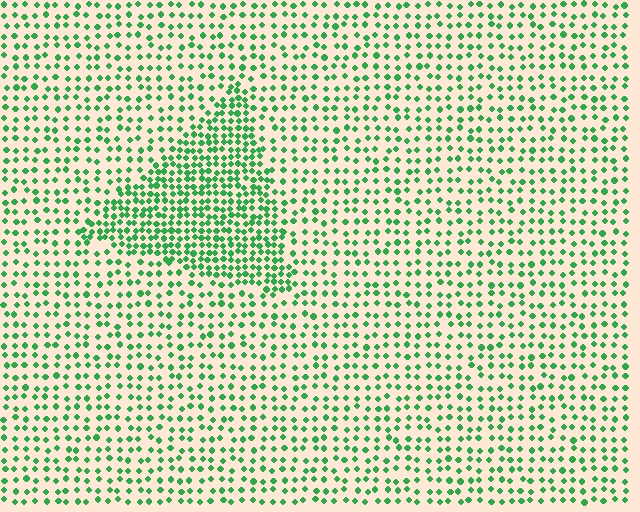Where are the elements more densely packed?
The elements are more densely packed inside the triangle boundary.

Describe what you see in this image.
The image contains small green elements arranged at two different densities. A triangle-shaped region is visible where the elements are more densely packed than the surrounding area.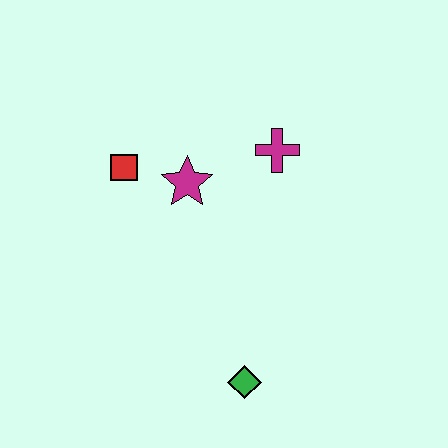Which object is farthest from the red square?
The green diamond is farthest from the red square.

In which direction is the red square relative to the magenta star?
The red square is to the left of the magenta star.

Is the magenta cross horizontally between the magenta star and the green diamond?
No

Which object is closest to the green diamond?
The magenta star is closest to the green diamond.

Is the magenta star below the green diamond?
No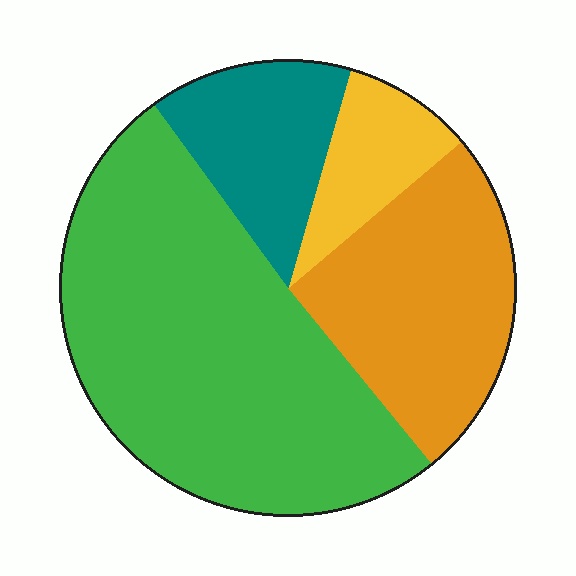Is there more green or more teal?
Green.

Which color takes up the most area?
Green, at roughly 50%.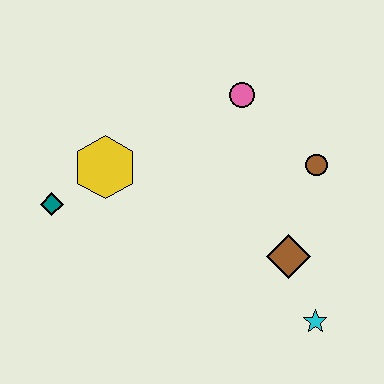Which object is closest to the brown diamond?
The cyan star is closest to the brown diamond.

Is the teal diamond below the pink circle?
Yes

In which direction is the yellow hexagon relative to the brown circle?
The yellow hexagon is to the left of the brown circle.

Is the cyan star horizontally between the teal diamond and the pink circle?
No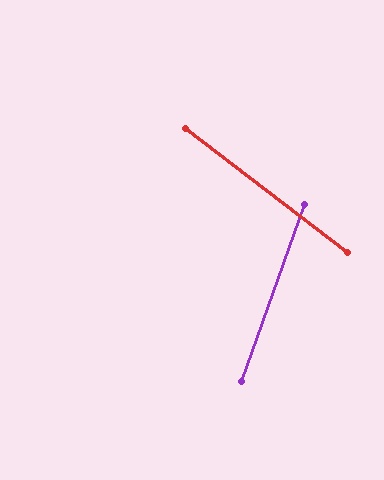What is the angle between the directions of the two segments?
Approximately 72 degrees.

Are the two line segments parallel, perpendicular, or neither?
Neither parallel nor perpendicular — they differ by about 72°.